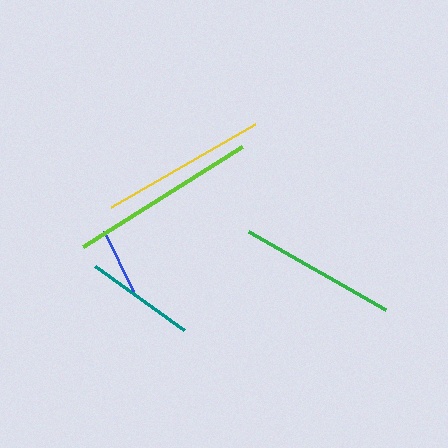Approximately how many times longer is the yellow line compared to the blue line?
The yellow line is approximately 2.5 times the length of the blue line.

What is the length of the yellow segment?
The yellow segment is approximately 166 pixels long.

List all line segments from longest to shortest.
From longest to shortest: lime, yellow, green, teal, blue.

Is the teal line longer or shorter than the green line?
The green line is longer than the teal line.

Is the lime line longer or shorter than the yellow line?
The lime line is longer than the yellow line.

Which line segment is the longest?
The lime line is the longest at approximately 188 pixels.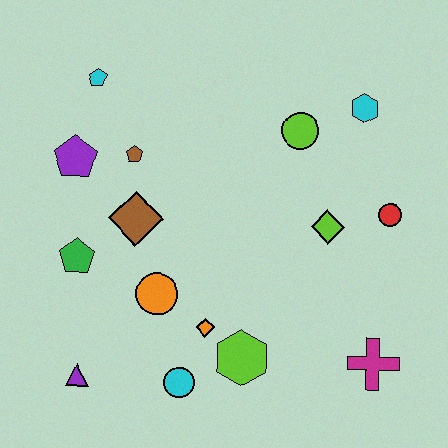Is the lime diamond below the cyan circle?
No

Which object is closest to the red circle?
The lime diamond is closest to the red circle.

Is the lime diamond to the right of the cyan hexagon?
No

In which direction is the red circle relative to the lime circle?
The red circle is to the right of the lime circle.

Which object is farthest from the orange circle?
The cyan hexagon is farthest from the orange circle.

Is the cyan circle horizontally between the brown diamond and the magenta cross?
Yes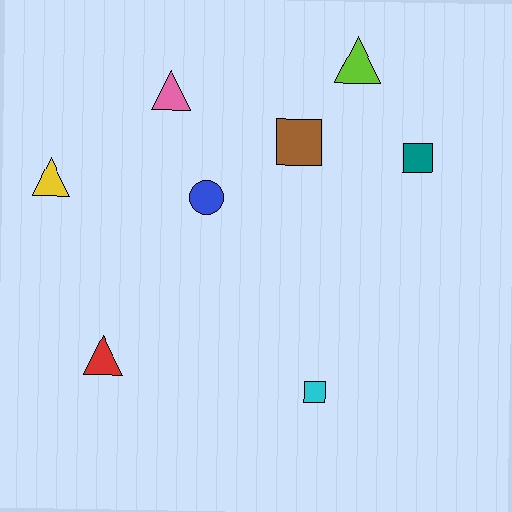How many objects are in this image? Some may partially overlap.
There are 8 objects.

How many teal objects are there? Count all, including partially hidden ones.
There is 1 teal object.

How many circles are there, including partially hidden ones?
There is 1 circle.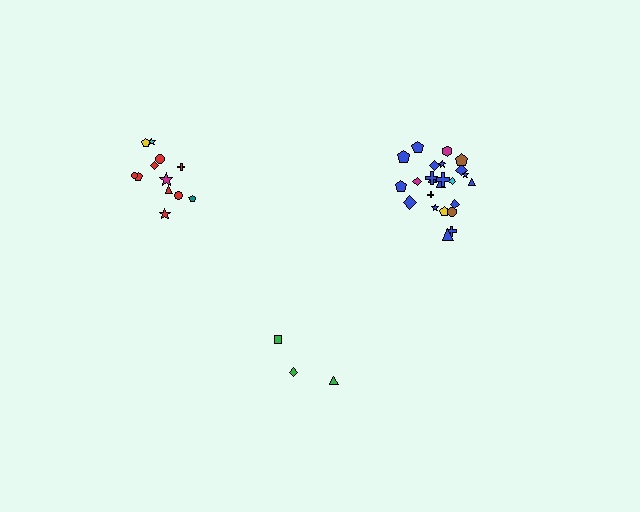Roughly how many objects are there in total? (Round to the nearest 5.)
Roughly 40 objects in total.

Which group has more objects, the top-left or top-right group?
The top-right group.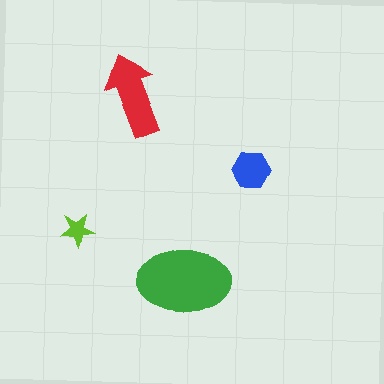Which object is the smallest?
The lime star.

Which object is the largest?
The green ellipse.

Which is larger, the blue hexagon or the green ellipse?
The green ellipse.